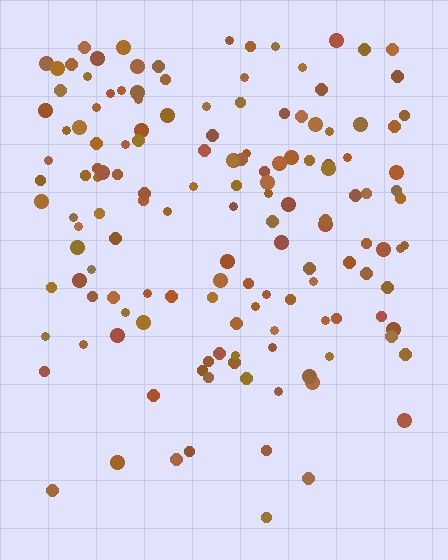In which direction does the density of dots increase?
From bottom to top, with the top side densest.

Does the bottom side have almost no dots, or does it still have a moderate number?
Still a moderate number, just noticeably fewer than the top.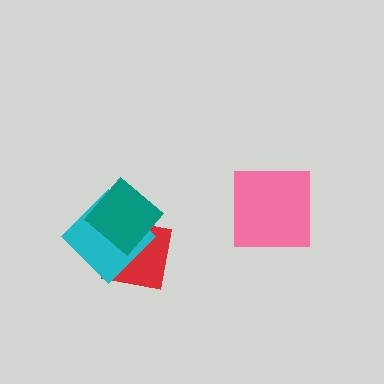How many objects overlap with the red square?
2 objects overlap with the red square.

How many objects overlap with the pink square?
0 objects overlap with the pink square.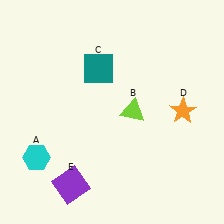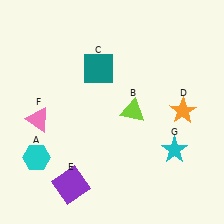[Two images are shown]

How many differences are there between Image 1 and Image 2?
There are 2 differences between the two images.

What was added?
A pink triangle (F), a cyan star (G) were added in Image 2.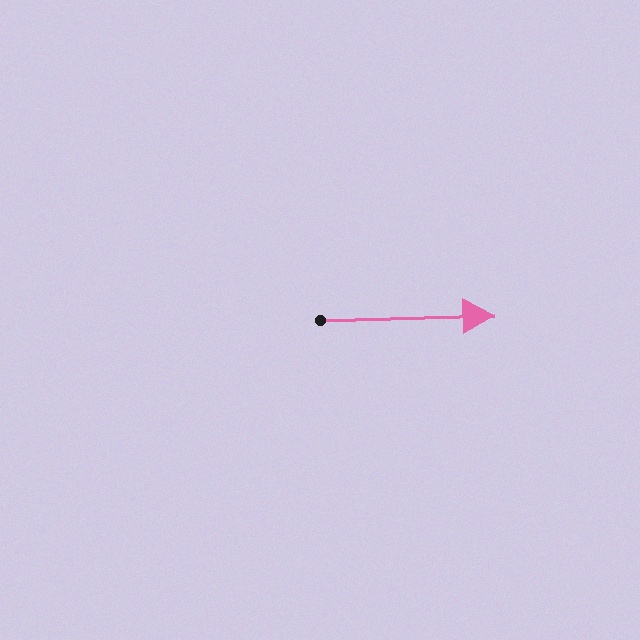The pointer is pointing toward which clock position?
Roughly 3 o'clock.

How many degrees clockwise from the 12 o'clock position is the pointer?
Approximately 89 degrees.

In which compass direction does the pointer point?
East.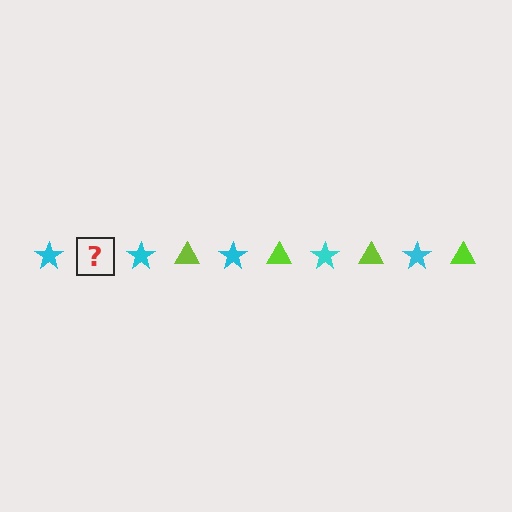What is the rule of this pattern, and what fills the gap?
The rule is that the pattern alternates between cyan star and lime triangle. The gap should be filled with a lime triangle.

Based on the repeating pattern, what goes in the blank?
The blank should be a lime triangle.